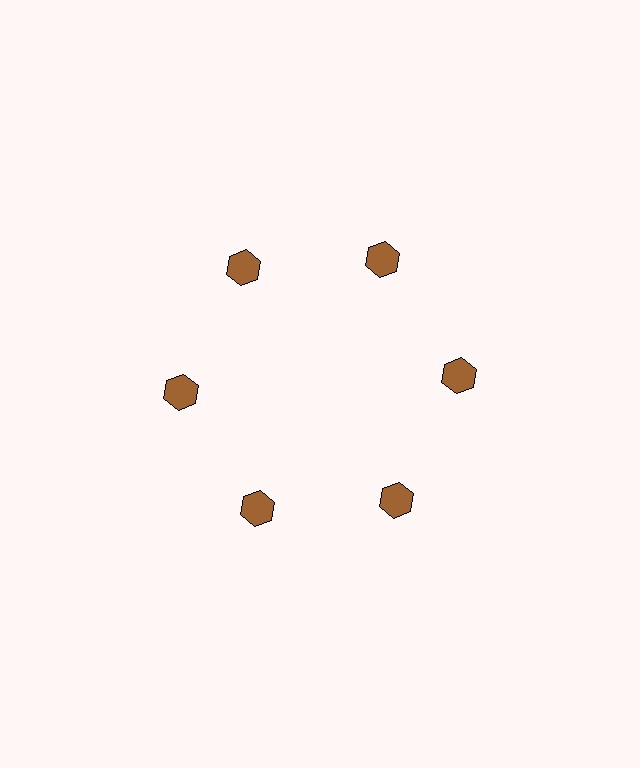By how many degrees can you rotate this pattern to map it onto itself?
The pattern maps onto itself every 60 degrees of rotation.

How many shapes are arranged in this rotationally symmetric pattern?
There are 6 shapes, arranged in 6 groups of 1.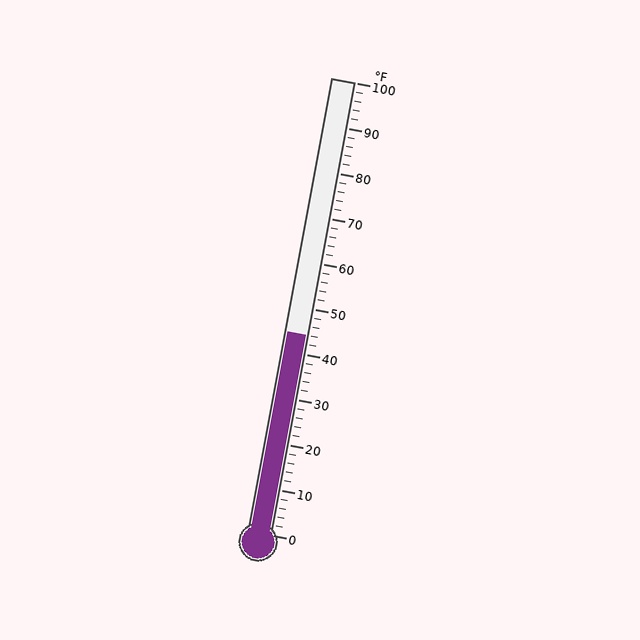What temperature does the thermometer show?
The thermometer shows approximately 44°F.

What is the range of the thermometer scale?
The thermometer scale ranges from 0°F to 100°F.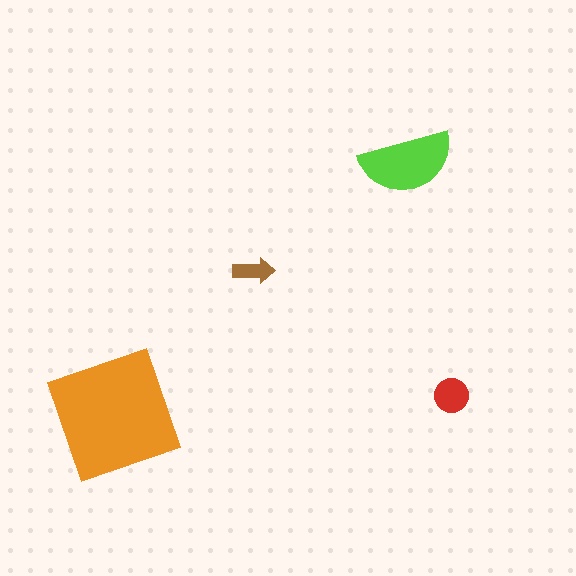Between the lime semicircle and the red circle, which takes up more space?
The lime semicircle.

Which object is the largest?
The orange square.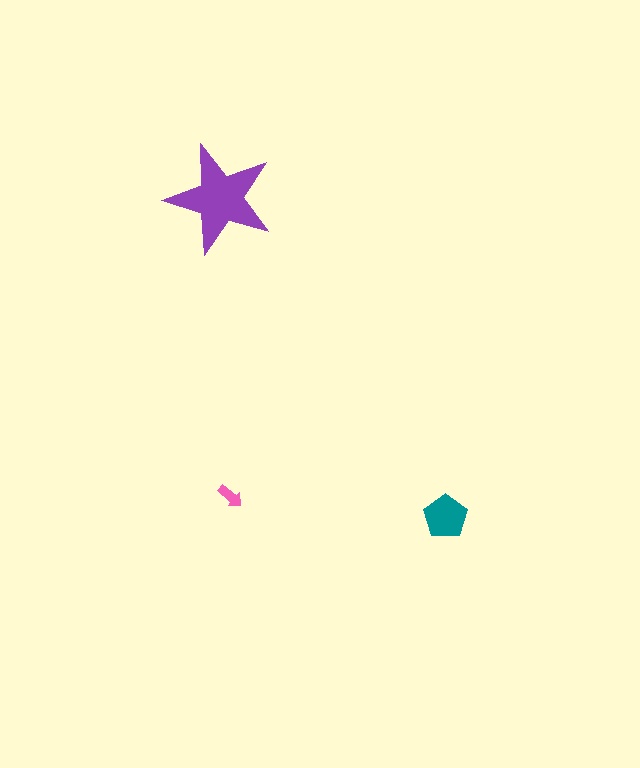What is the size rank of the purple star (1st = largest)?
1st.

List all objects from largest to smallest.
The purple star, the teal pentagon, the pink arrow.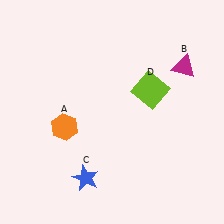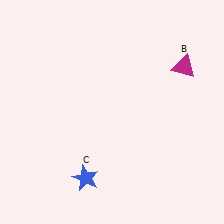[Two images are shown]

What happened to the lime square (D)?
The lime square (D) was removed in Image 2. It was in the top-right area of Image 1.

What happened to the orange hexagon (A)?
The orange hexagon (A) was removed in Image 2. It was in the bottom-left area of Image 1.